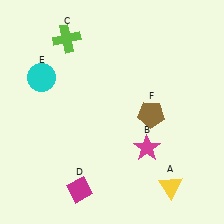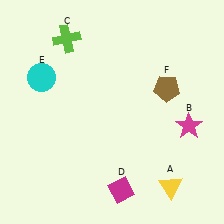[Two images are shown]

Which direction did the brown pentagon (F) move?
The brown pentagon (F) moved up.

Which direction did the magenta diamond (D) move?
The magenta diamond (D) moved right.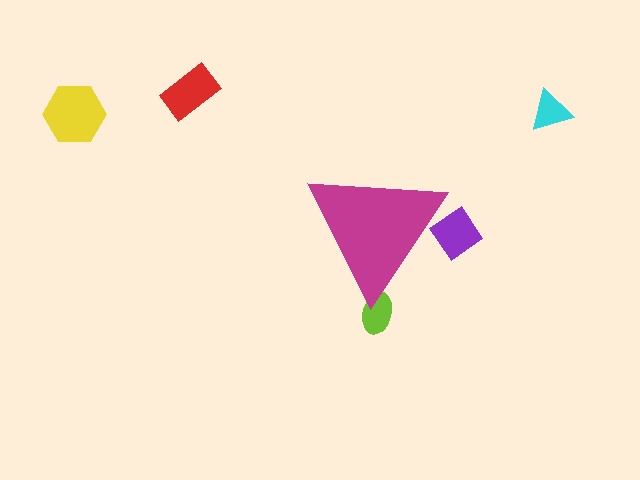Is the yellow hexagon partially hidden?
No, the yellow hexagon is fully visible.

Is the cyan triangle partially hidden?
No, the cyan triangle is fully visible.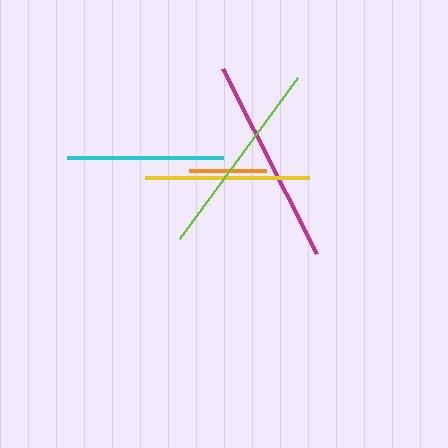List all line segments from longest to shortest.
From longest to shortest: magenta, lime, yellow, cyan, orange.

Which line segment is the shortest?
The orange line is the shortest at approximately 77 pixels.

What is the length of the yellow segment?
The yellow segment is approximately 164 pixels long.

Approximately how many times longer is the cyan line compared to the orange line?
The cyan line is approximately 2.0 times the length of the orange line.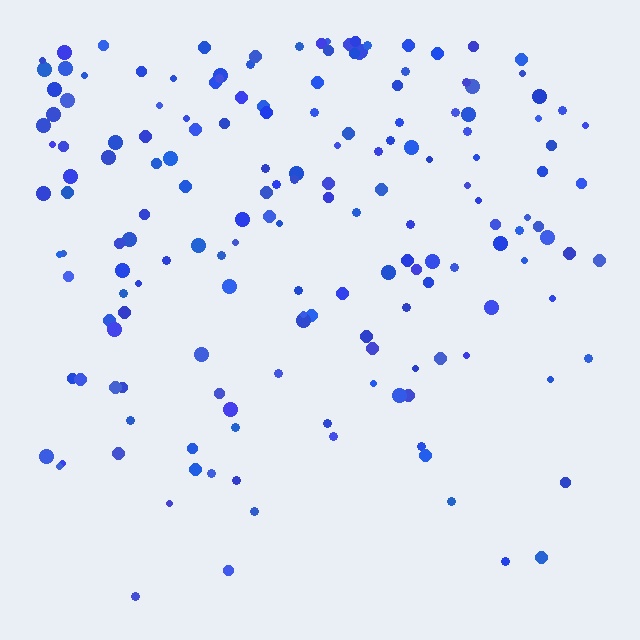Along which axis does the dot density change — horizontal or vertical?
Vertical.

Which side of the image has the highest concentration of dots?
The top.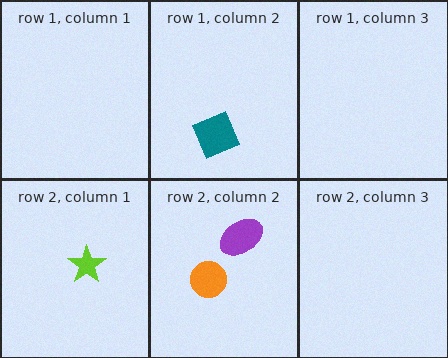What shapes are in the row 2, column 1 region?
The lime star.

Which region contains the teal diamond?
The row 1, column 2 region.